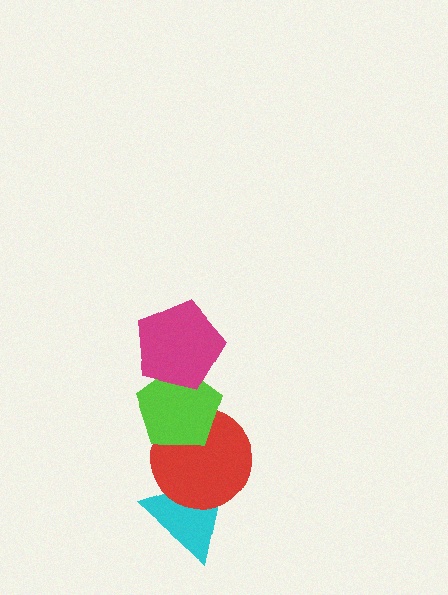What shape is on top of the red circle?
The lime pentagon is on top of the red circle.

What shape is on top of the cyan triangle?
The red circle is on top of the cyan triangle.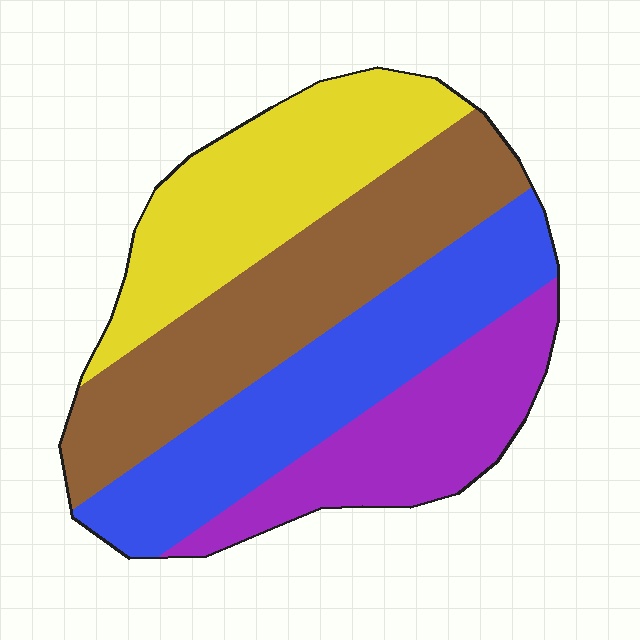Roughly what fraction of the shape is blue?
Blue covers 27% of the shape.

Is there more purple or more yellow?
Yellow.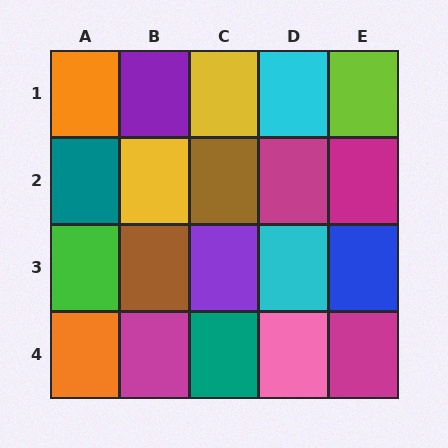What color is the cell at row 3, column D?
Cyan.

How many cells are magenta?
4 cells are magenta.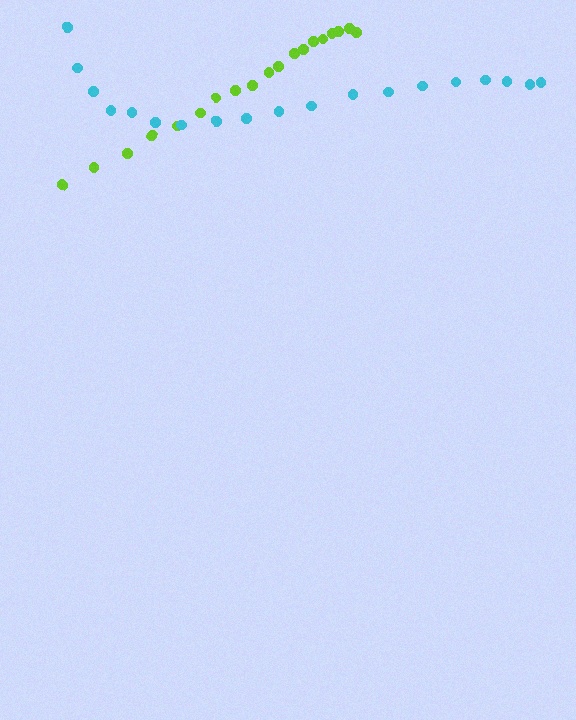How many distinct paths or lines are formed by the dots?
There are 2 distinct paths.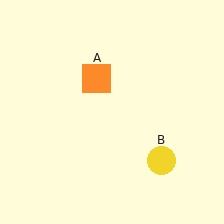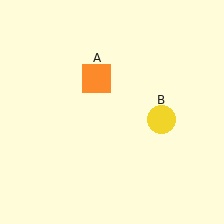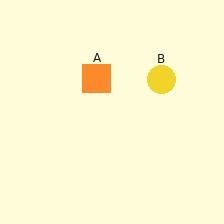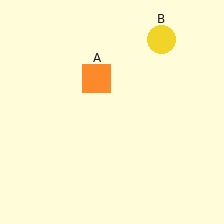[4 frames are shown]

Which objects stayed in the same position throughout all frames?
Orange square (object A) remained stationary.